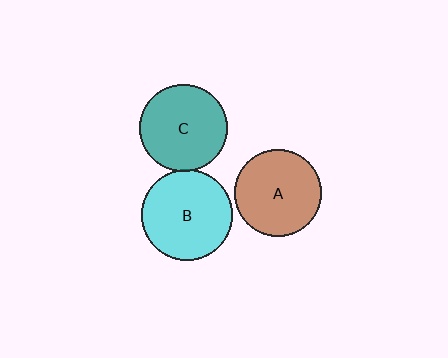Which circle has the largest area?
Circle B (cyan).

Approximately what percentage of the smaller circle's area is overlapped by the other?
Approximately 5%.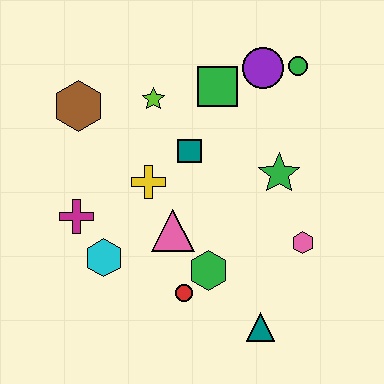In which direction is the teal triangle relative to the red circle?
The teal triangle is to the right of the red circle.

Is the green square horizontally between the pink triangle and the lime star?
No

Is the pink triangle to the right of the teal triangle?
No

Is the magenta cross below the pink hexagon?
No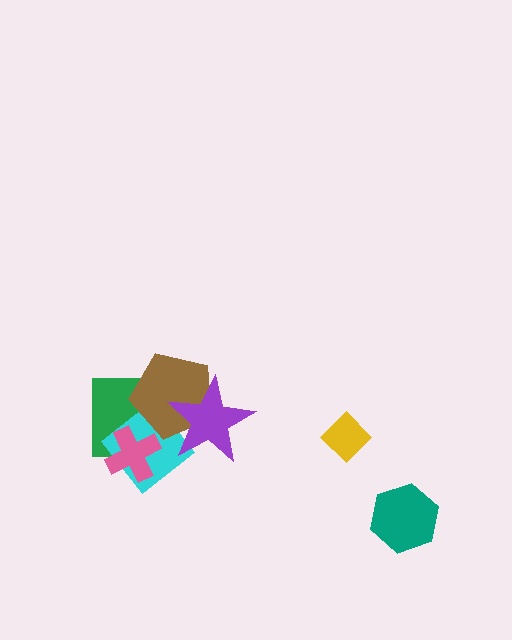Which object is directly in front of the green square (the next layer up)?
The cyan diamond is directly in front of the green square.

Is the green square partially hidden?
Yes, it is partially covered by another shape.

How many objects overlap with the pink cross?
2 objects overlap with the pink cross.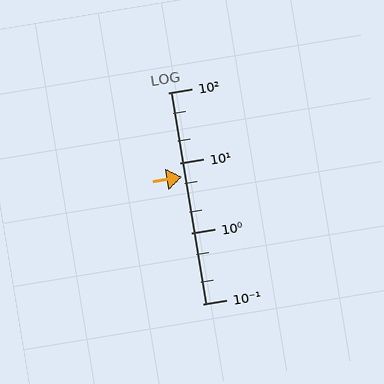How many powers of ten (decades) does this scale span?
The scale spans 3 decades, from 0.1 to 100.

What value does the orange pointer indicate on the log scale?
The pointer indicates approximately 6.3.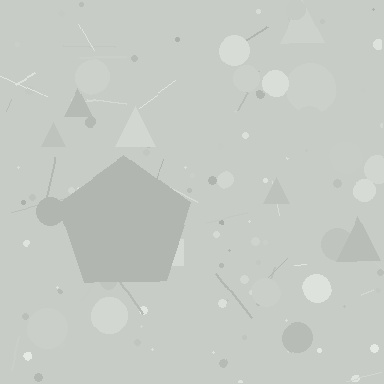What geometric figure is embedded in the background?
A pentagon is embedded in the background.